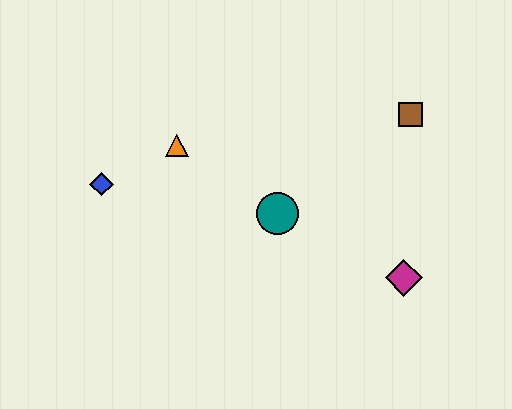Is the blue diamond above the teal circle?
Yes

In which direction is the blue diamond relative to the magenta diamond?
The blue diamond is to the left of the magenta diamond.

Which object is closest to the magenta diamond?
The teal circle is closest to the magenta diamond.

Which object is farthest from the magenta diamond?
The blue diamond is farthest from the magenta diamond.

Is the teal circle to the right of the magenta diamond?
No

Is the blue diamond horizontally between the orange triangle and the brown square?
No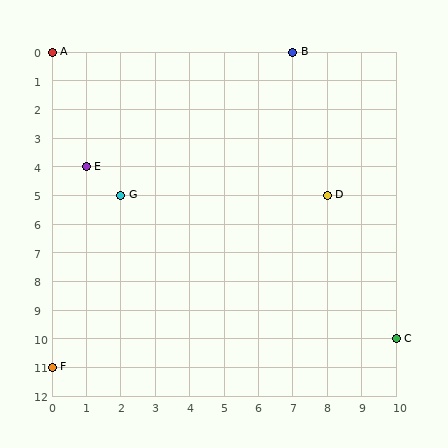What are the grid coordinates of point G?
Point G is at grid coordinates (2, 5).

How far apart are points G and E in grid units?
Points G and E are 1 column and 1 row apart (about 1.4 grid units diagonally).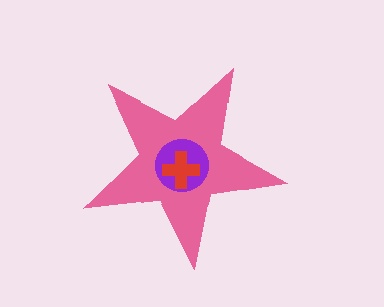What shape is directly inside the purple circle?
The red cross.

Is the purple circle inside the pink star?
Yes.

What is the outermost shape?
The pink star.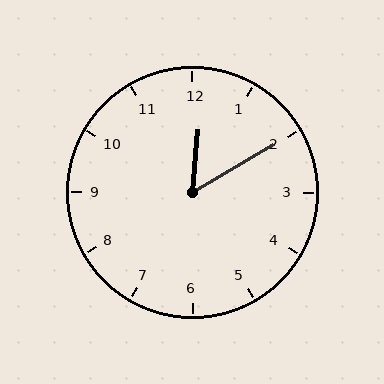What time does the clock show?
12:10.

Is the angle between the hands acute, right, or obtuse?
It is acute.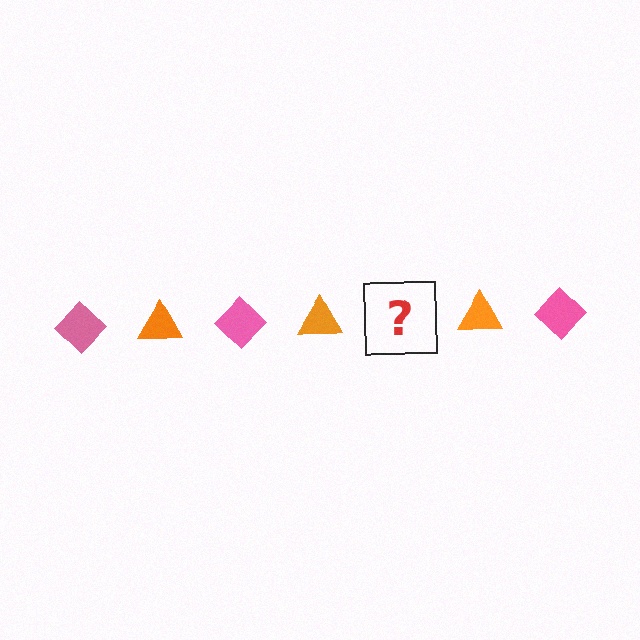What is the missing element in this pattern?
The missing element is a pink diamond.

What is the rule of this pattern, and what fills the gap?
The rule is that the pattern alternates between pink diamond and orange triangle. The gap should be filled with a pink diamond.